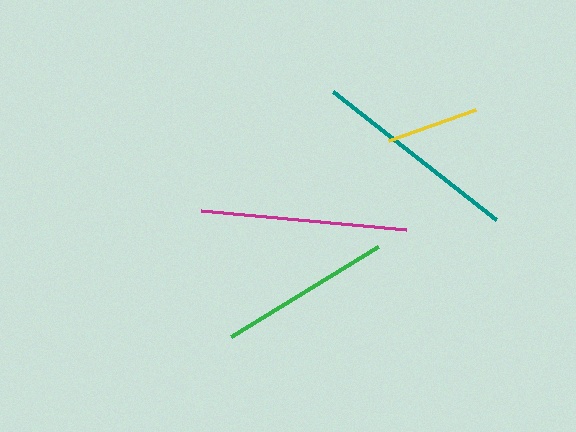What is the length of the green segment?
The green segment is approximately 172 pixels long.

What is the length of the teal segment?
The teal segment is approximately 207 pixels long.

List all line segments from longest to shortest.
From longest to shortest: teal, magenta, green, yellow.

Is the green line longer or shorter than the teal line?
The teal line is longer than the green line.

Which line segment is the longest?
The teal line is the longest at approximately 207 pixels.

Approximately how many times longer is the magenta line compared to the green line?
The magenta line is approximately 1.2 times the length of the green line.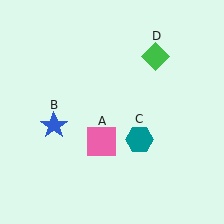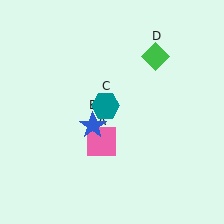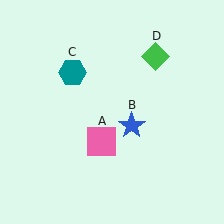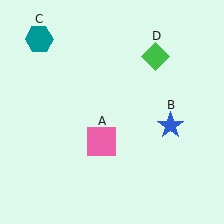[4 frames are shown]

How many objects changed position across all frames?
2 objects changed position: blue star (object B), teal hexagon (object C).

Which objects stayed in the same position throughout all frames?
Pink square (object A) and green diamond (object D) remained stationary.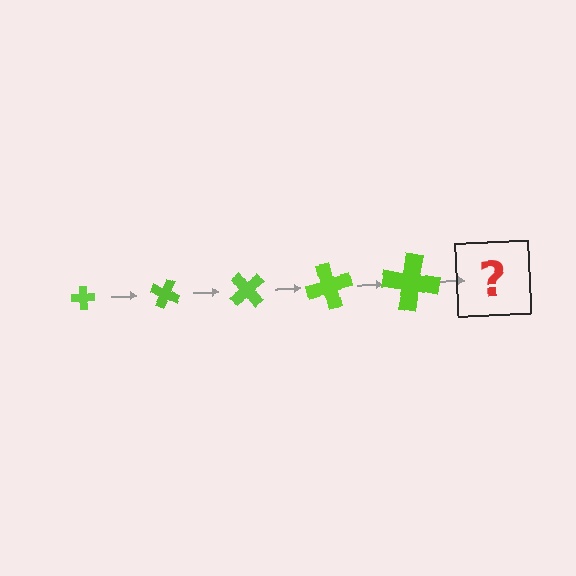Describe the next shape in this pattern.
It should be a cross, larger than the previous one and rotated 125 degrees from the start.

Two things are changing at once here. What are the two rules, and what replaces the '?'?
The two rules are that the cross grows larger each step and it rotates 25 degrees each step. The '?' should be a cross, larger than the previous one and rotated 125 degrees from the start.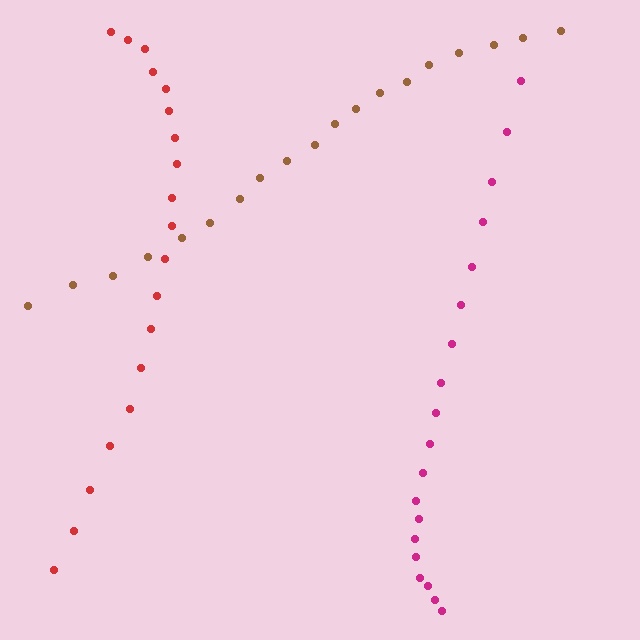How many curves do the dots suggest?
There are 3 distinct paths.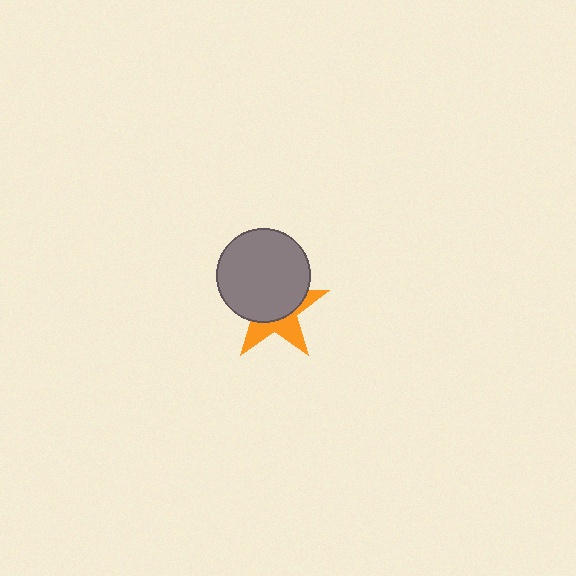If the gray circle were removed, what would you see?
You would see the complete orange star.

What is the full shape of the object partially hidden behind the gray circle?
The partially hidden object is an orange star.